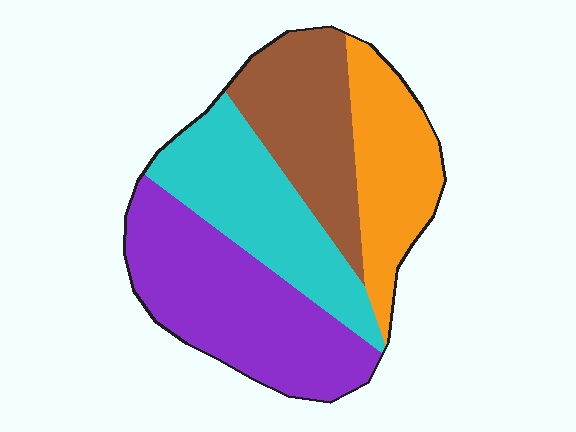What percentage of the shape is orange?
Orange takes up about one fifth (1/5) of the shape.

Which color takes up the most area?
Purple, at roughly 35%.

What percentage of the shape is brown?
Brown takes up about one fifth (1/5) of the shape.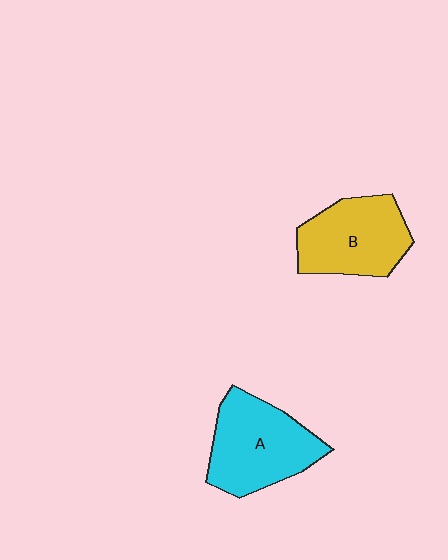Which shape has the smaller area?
Shape B (yellow).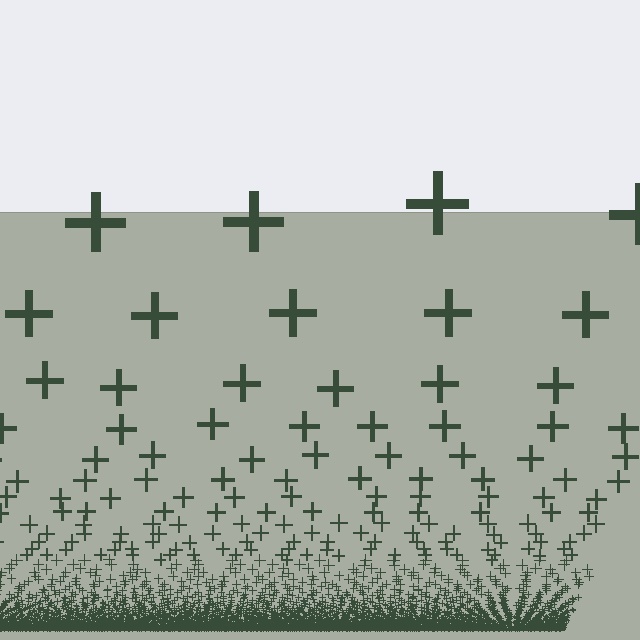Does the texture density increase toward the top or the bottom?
Density increases toward the bottom.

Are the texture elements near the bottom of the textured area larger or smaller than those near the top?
Smaller. The gradient is inverted — elements near the bottom are smaller and denser.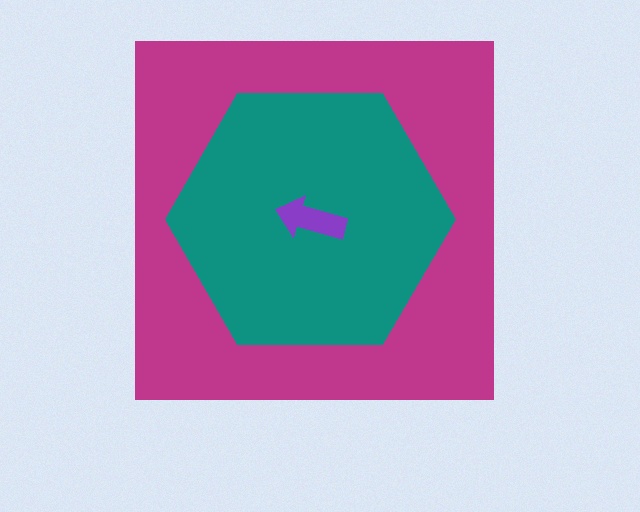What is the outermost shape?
The magenta square.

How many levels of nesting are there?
3.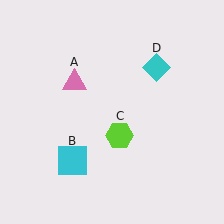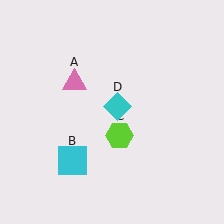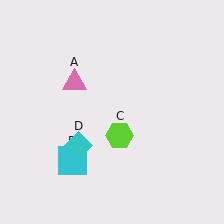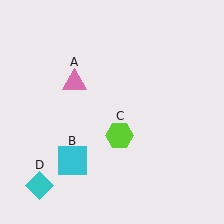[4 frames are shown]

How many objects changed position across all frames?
1 object changed position: cyan diamond (object D).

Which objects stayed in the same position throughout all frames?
Pink triangle (object A) and cyan square (object B) and lime hexagon (object C) remained stationary.